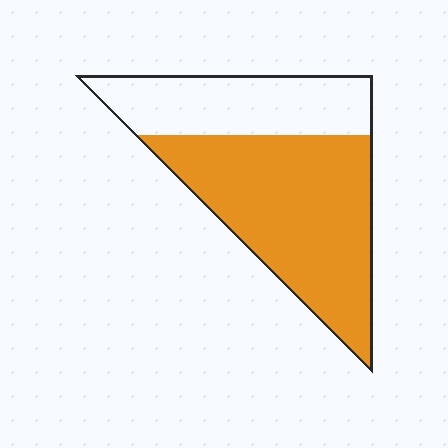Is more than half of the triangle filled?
Yes.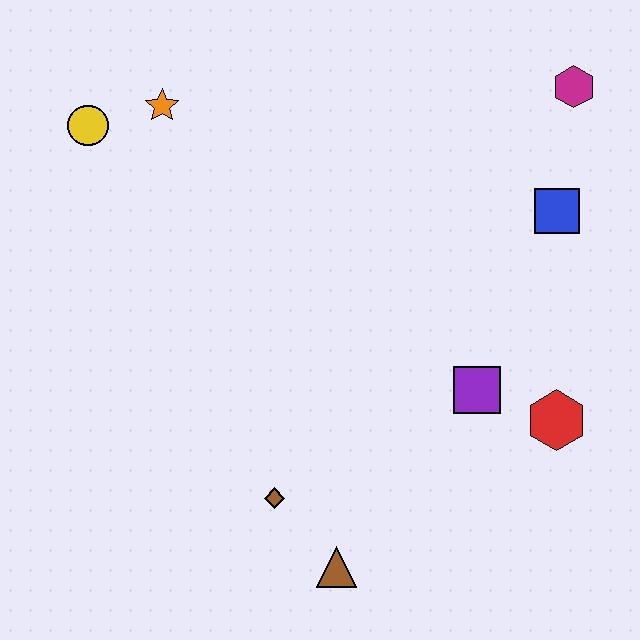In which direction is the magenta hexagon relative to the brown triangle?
The magenta hexagon is above the brown triangle.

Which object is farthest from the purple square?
The yellow circle is farthest from the purple square.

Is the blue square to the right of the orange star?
Yes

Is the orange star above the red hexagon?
Yes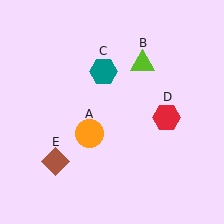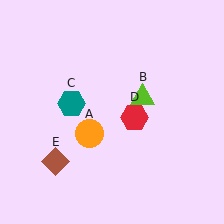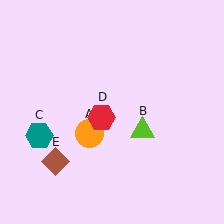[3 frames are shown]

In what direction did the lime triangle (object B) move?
The lime triangle (object B) moved down.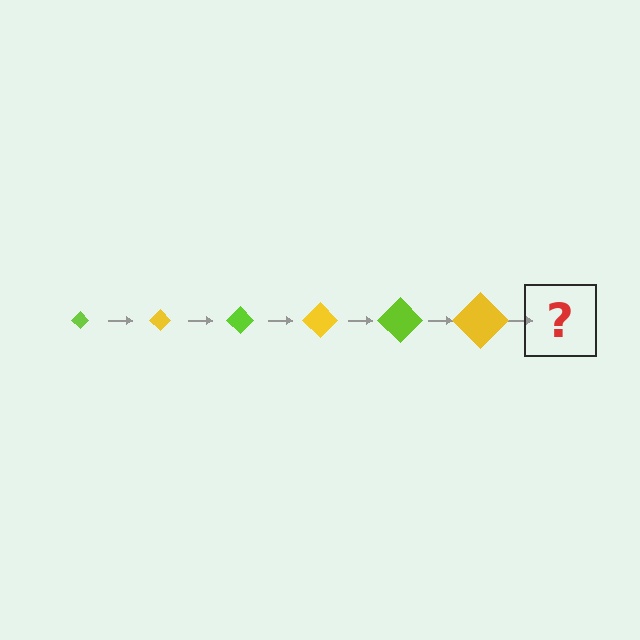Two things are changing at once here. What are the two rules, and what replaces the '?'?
The two rules are that the diamond grows larger each step and the color cycles through lime and yellow. The '?' should be a lime diamond, larger than the previous one.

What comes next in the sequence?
The next element should be a lime diamond, larger than the previous one.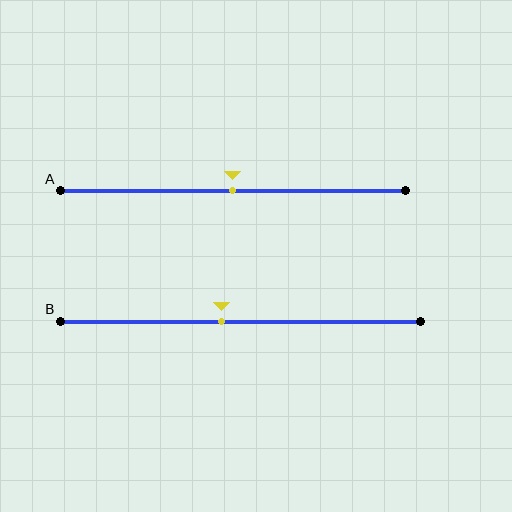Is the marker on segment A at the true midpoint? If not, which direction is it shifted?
Yes, the marker on segment A is at the true midpoint.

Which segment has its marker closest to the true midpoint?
Segment A has its marker closest to the true midpoint.